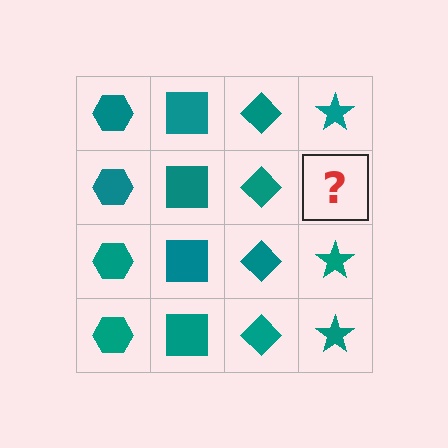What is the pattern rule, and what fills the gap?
The rule is that each column has a consistent shape. The gap should be filled with a teal star.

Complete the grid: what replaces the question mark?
The question mark should be replaced with a teal star.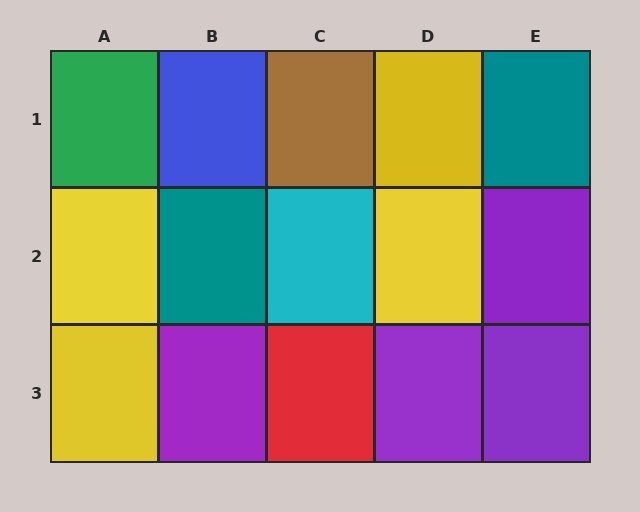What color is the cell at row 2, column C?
Cyan.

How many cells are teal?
2 cells are teal.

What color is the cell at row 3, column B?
Purple.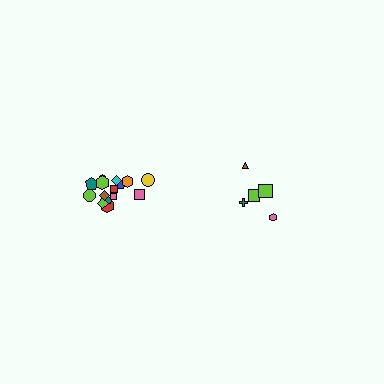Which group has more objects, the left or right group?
The left group.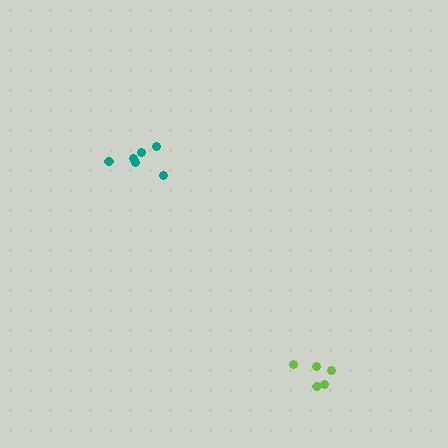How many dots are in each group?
Group 1: 5 dots, Group 2: 6 dots (11 total).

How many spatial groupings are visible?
There are 2 spatial groupings.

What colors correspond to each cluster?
The clusters are colored: lime, teal.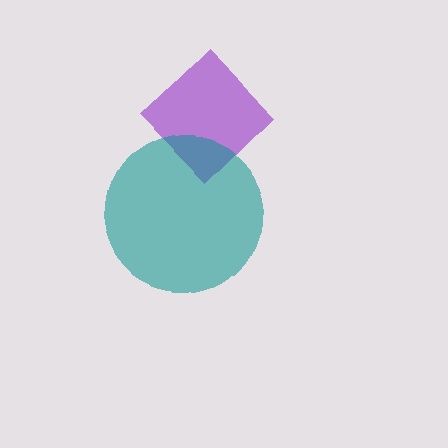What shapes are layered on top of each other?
The layered shapes are: a purple diamond, a teal circle.